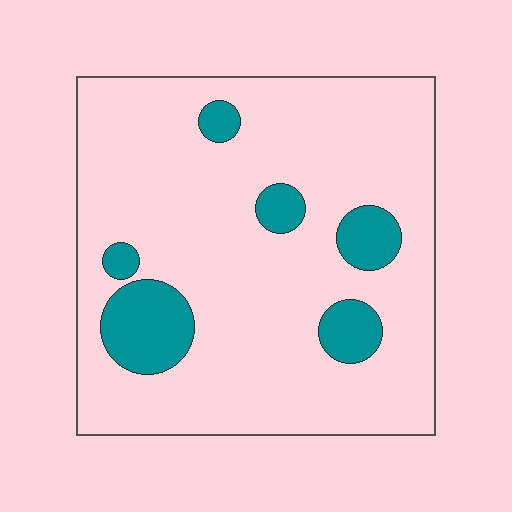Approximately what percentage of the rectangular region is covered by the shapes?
Approximately 15%.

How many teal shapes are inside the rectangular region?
6.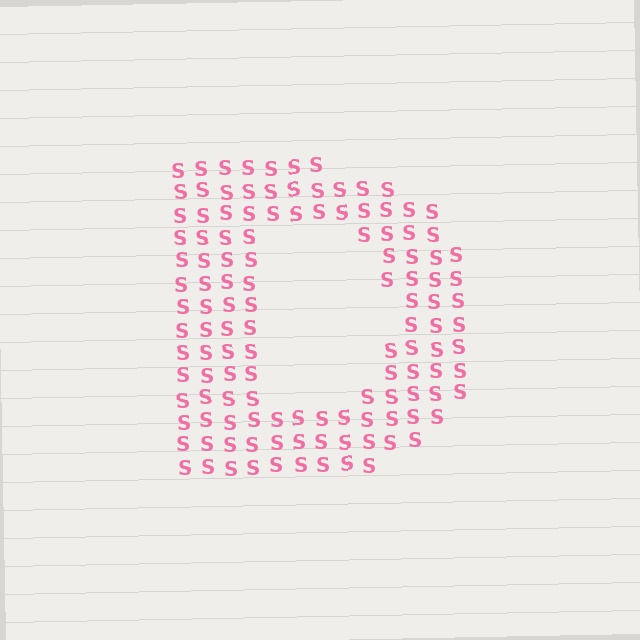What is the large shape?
The large shape is the letter D.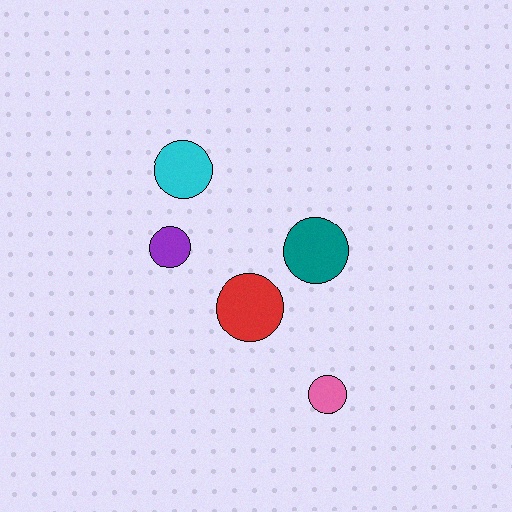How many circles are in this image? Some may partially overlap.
There are 5 circles.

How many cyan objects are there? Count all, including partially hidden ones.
There is 1 cyan object.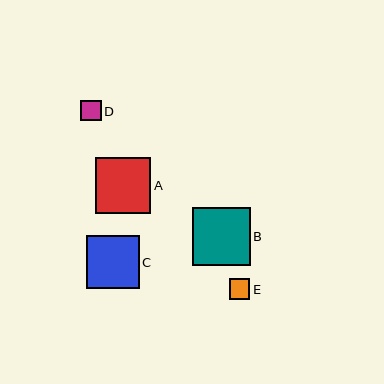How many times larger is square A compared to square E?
Square A is approximately 2.7 times the size of square E.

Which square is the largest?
Square B is the largest with a size of approximately 58 pixels.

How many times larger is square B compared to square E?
Square B is approximately 2.8 times the size of square E.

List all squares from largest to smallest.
From largest to smallest: B, A, C, E, D.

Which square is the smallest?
Square D is the smallest with a size of approximately 20 pixels.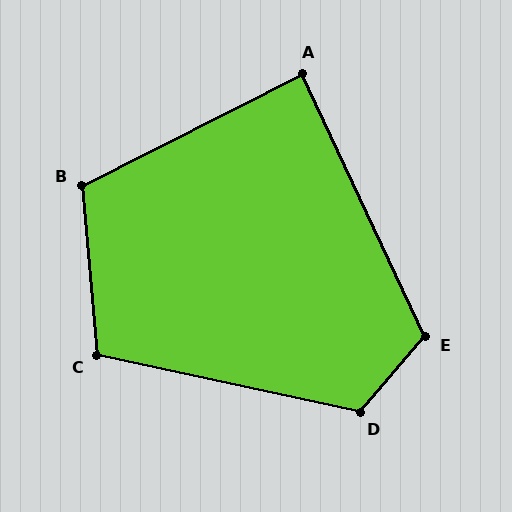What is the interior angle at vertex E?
Approximately 114 degrees (obtuse).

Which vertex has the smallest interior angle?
A, at approximately 88 degrees.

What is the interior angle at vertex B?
Approximately 112 degrees (obtuse).